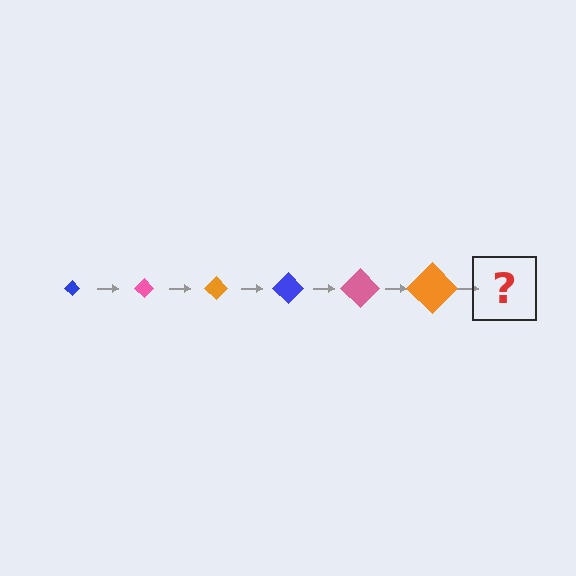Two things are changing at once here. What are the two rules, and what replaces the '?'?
The two rules are that the diamond grows larger each step and the color cycles through blue, pink, and orange. The '?' should be a blue diamond, larger than the previous one.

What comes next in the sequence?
The next element should be a blue diamond, larger than the previous one.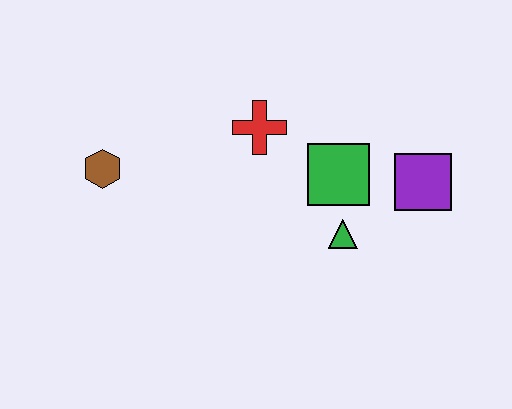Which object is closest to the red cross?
The green square is closest to the red cross.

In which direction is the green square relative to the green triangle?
The green square is above the green triangle.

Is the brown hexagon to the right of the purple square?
No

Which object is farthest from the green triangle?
The brown hexagon is farthest from the green triangle.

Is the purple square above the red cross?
No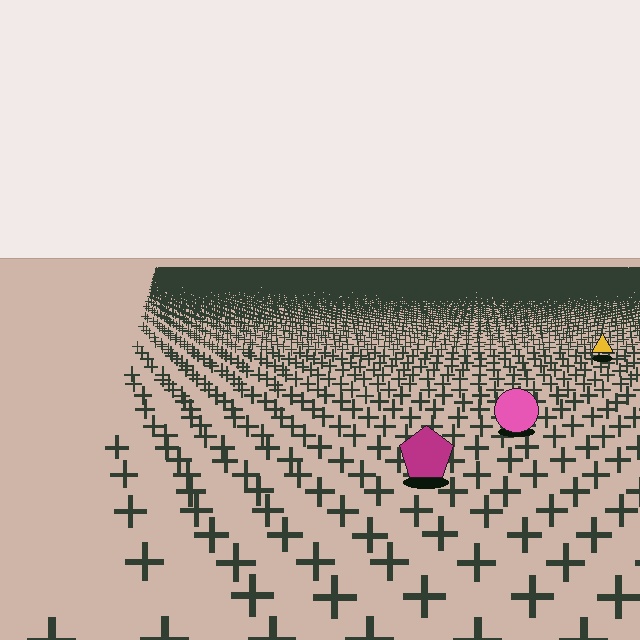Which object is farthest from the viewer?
The yellow triangle is farthest from the viewer. It appears smaller and the ground texture around it is denser.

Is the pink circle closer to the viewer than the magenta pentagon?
No. The magenta pentagon is closer — you can tell from the texture gradient: the ground texture is coarser near it.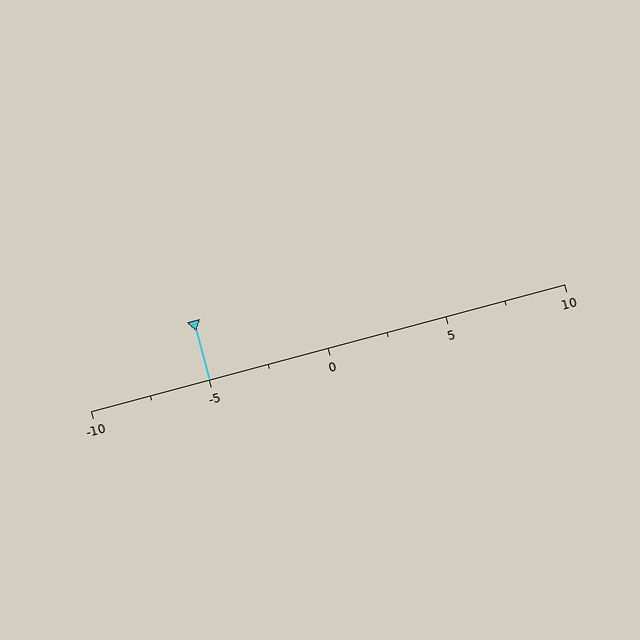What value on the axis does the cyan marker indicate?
The marker indicates approximately -5.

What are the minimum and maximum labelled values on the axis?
The axis runs from -10 to 10.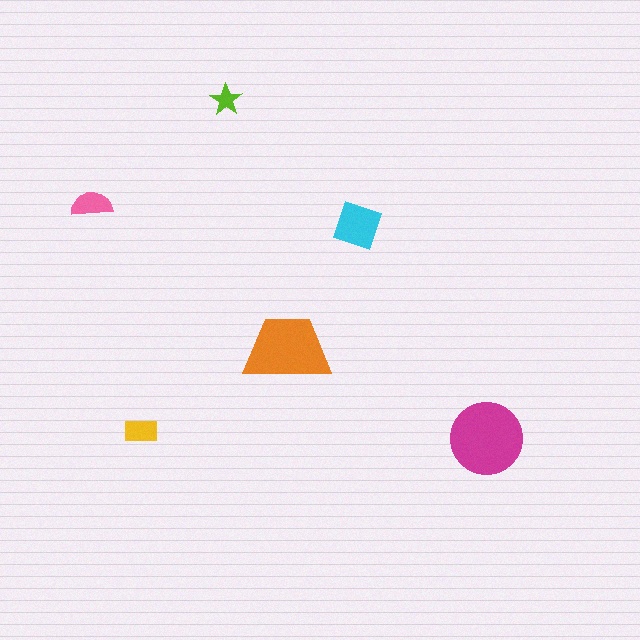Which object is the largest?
The magenta circle.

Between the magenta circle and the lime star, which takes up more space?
The magenta circle.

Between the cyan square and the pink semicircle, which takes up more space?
The cyan square.